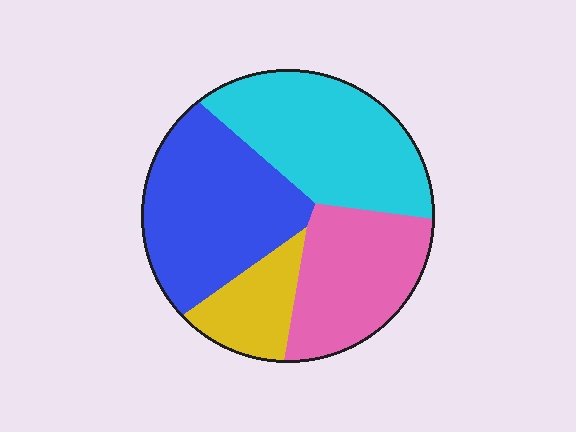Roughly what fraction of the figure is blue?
Blue covers 32% of the figure.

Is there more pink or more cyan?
Cyan.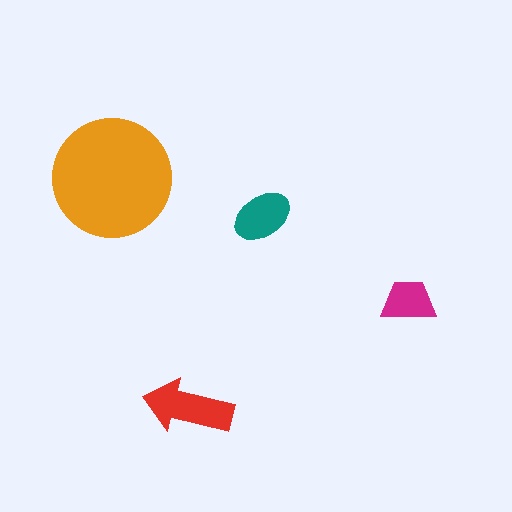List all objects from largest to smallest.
The orange circle, the red arrow, the teal ellipse, the magenta trapezoid.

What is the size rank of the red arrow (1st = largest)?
2nd.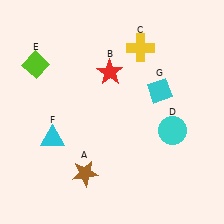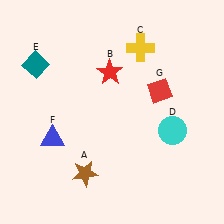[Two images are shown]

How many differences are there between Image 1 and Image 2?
There are 3 differences between the two images.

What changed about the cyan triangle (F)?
In Image 1, F is cyan. In Image 2, it changed to blue.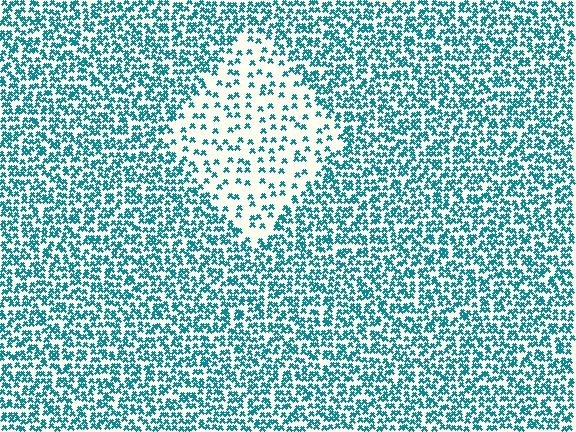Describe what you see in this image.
The image contains small teal elements arranged at two different densities. A diamond-shaped region is visible where the elements are less densely packed than the surrounding area.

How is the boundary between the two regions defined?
The boundary is defined by a change in element density (approximately 2.7x ratio). All elements are the same color, size, and shape.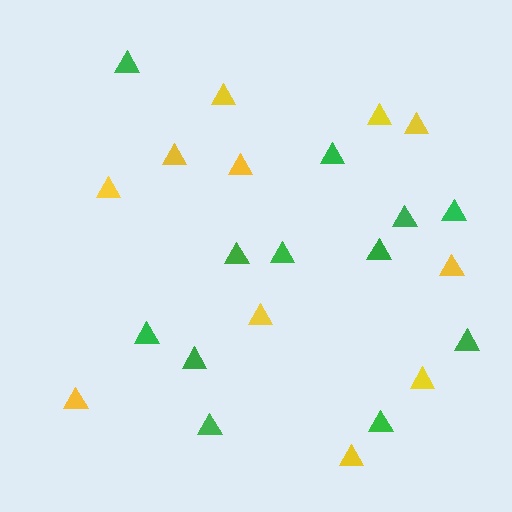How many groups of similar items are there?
There are 2 groups: one group of green triangles (12) and one group of yellow triangles (11).